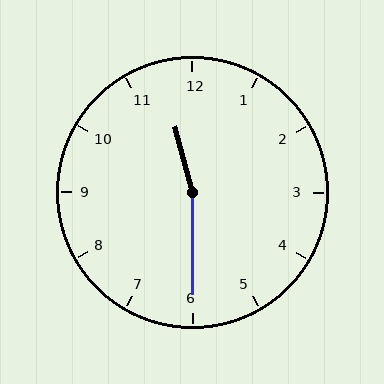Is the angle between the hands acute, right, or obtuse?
It is obtuse.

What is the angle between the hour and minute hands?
Approximately 165 degrees.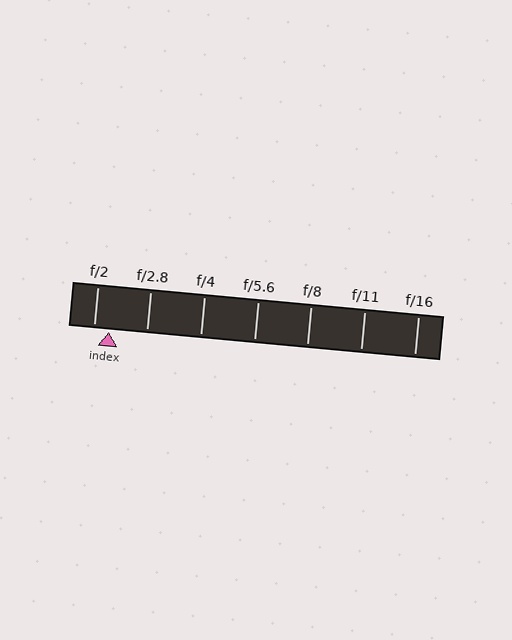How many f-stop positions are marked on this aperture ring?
There are 7 f-stop positions marked.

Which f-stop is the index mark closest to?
The index mark is closest to f/2.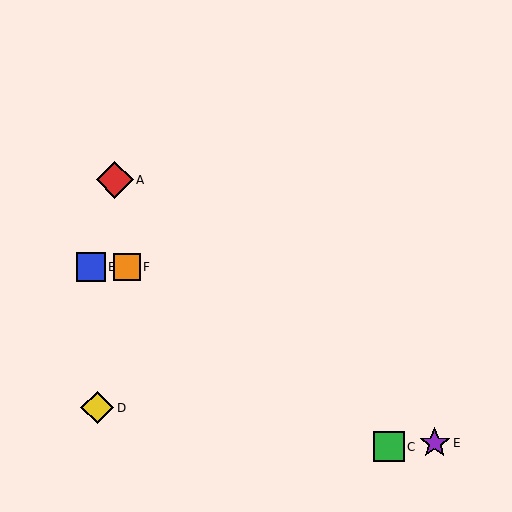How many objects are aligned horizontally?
2 objects (B, F) are aligned horizontally.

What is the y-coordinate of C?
Object C is at y≈447.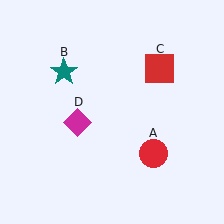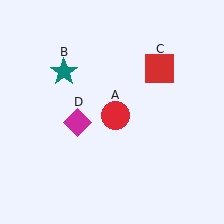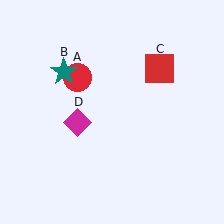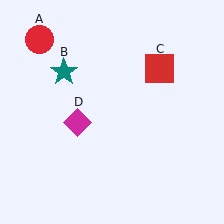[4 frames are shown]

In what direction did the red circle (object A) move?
The red circle (object A) moved up and to the left.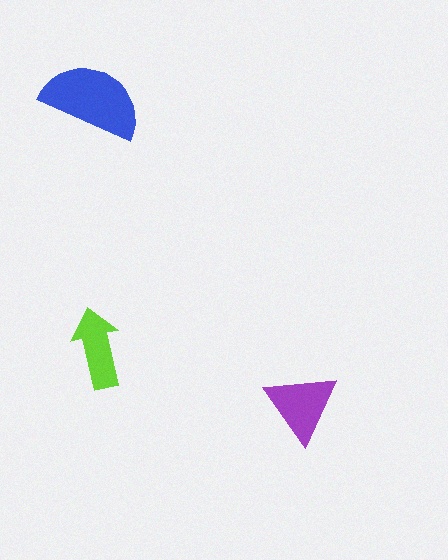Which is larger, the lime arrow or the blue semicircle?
The blue semicircle.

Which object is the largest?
The blue semicircle.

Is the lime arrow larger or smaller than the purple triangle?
Smaller.